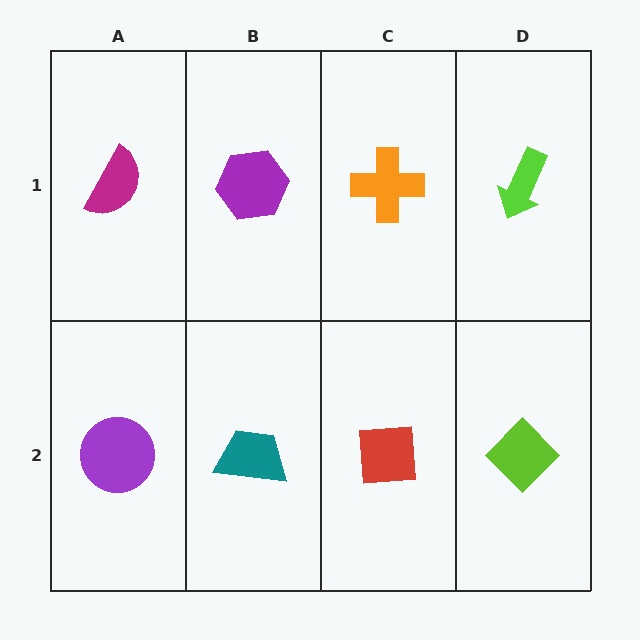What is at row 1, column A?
A magenta semicircle.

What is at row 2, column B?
A teal trapezoid.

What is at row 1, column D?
A lime arrow.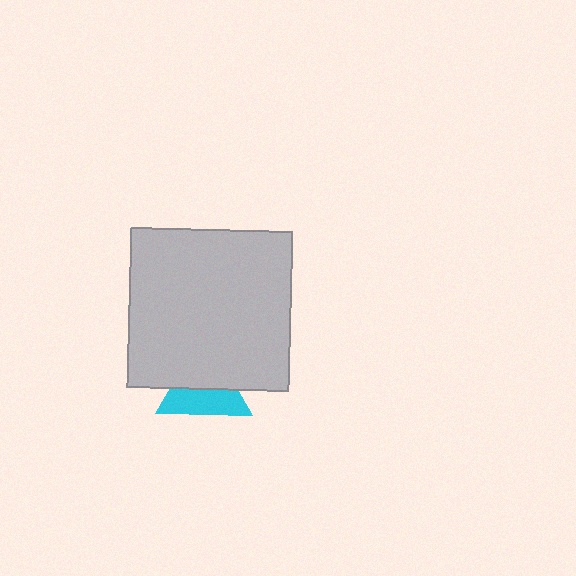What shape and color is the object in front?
The object in front is a light gray rectangle.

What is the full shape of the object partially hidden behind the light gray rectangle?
The partially hidden object is a cyan triangle.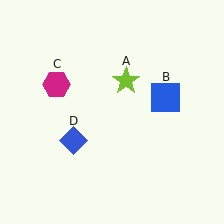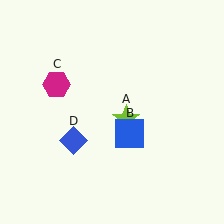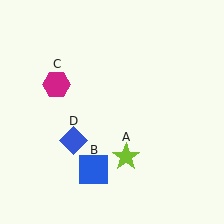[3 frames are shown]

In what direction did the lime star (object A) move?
The lime star (object A) moved down.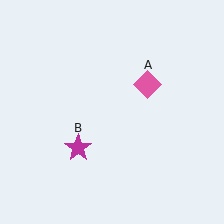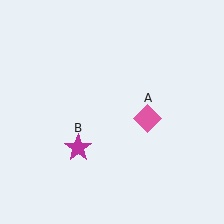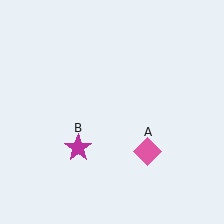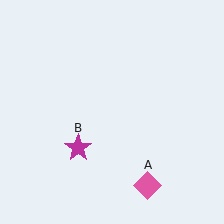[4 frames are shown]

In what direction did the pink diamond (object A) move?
The pink diamond (object A) moved down.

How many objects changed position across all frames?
1 object changed position: pink diamond (object A).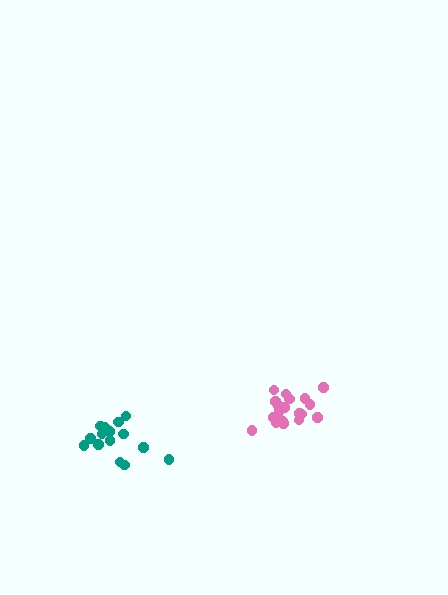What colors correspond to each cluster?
The clusters are colored: pink, teal.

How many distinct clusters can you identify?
There are 2 distinct clusters.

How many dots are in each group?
Group 1: 21 dots, Group 2: 16 dots (37 total).